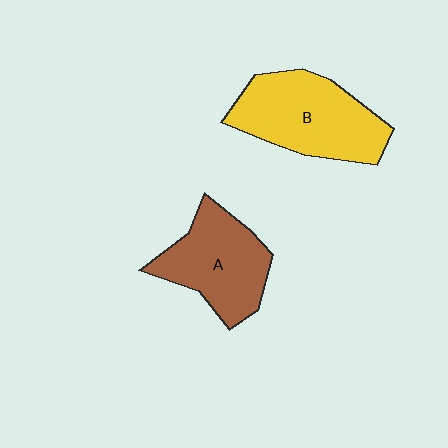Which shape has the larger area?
Shape B (yellow).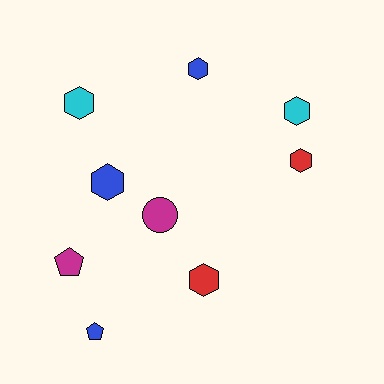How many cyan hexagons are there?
There are 2 cyan hexagons.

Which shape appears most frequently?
Hexagon, with 6 objects.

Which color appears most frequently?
Blue, with 3 objects.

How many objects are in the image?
There are 9 objects.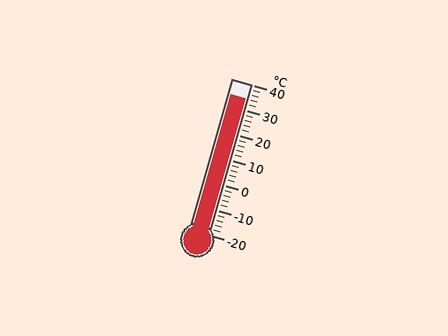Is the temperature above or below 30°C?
The temperature is above 30°C.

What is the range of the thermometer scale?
The thermometer scale ranges from -20°C to 40°C.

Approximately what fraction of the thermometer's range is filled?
The thermometer is filled to approximately 90% of its range.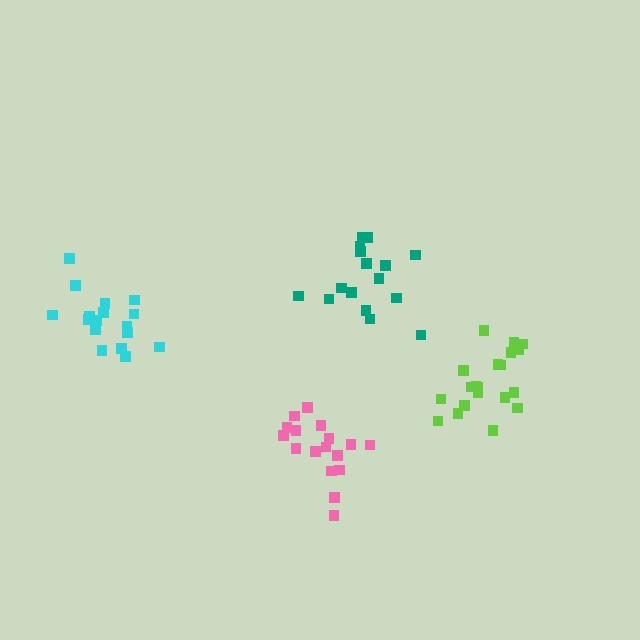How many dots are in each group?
Group 1: 20 dots, Group 2: 16 dots, Group 3: 18 dots, Group 4: 17 dots (71 total).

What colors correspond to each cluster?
The clusters are colored: lime, teal, cyan, pink.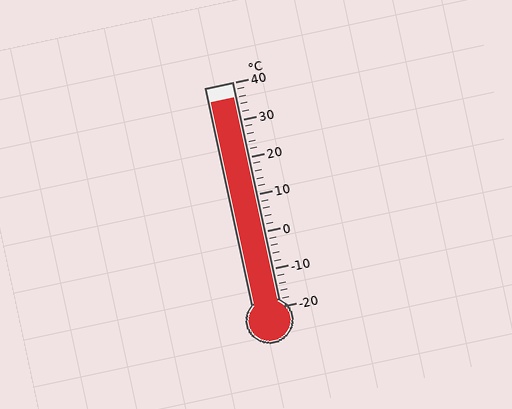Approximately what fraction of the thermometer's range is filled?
The thermometer is filled to approximately 95% of its range.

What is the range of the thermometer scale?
The thermometer scale ranges from -20°C to 40°C.